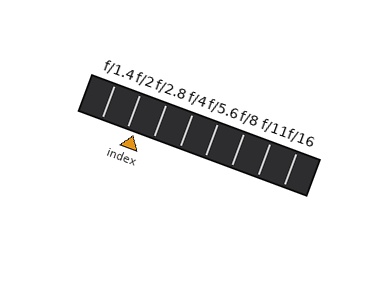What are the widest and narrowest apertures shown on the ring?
The widest aperture shown is f/1.4 and the narrowest is f/16.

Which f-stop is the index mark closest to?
The index mark is closest to f/2.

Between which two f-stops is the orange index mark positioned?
The index mark is between f/2 and f/2.8.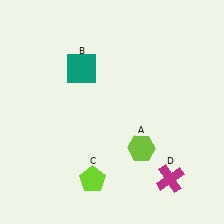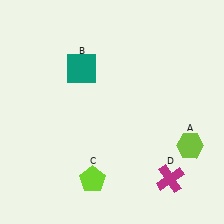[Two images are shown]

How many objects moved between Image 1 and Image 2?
1 object moved between the two images.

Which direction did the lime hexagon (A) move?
The lime hexagon (A) moved right.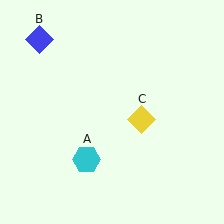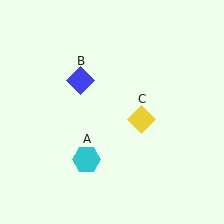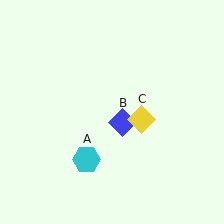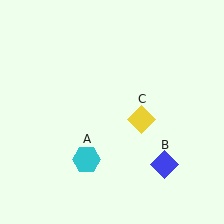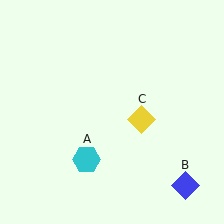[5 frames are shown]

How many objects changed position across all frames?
1 object changed position: blue diamond (object B).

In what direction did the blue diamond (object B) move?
The blue diamond (object B) moved down and to the right.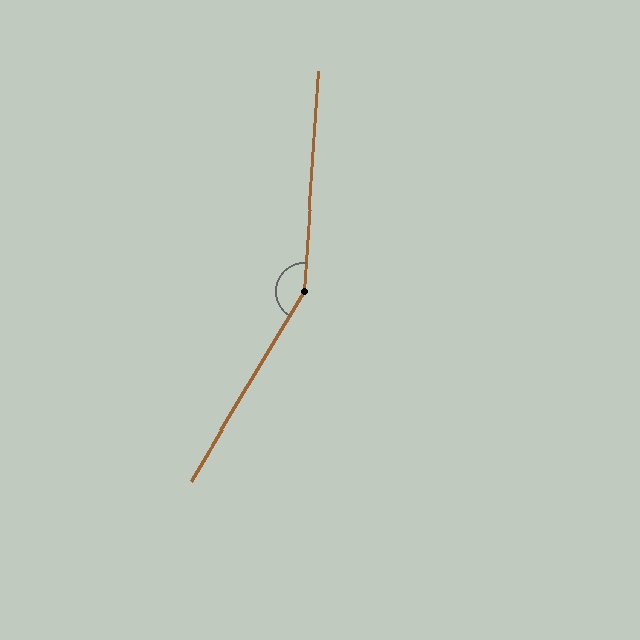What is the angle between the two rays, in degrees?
Approximately 153 degrees.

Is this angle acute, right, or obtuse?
It is obtuse.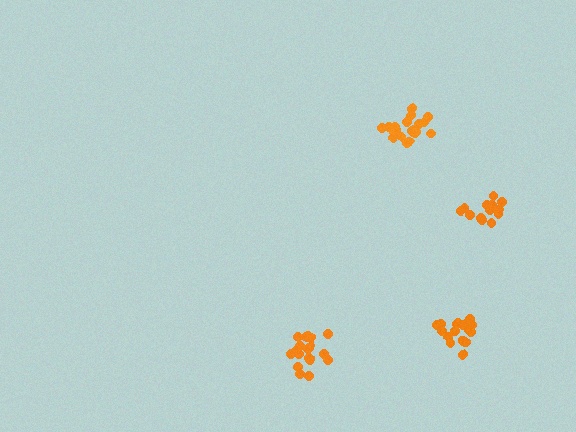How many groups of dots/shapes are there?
There are 4 groups.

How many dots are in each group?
Group 1: 16 dots, Group 2: 19 dots, Group 3: 19 dots, Group 4: 19 dots (73 total).